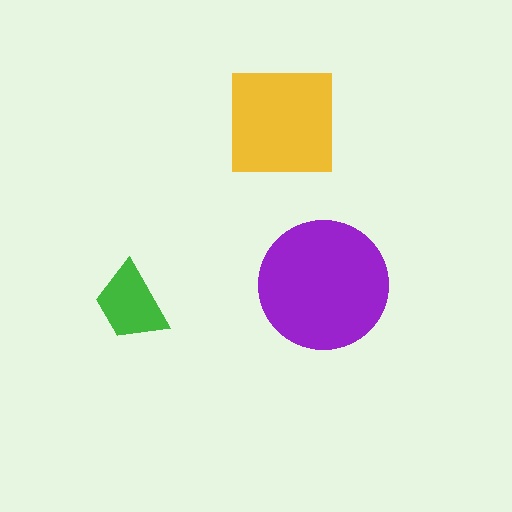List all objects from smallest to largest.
The green trapezoid, the yellow square, the purple circle.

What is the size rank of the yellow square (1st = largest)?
2nd.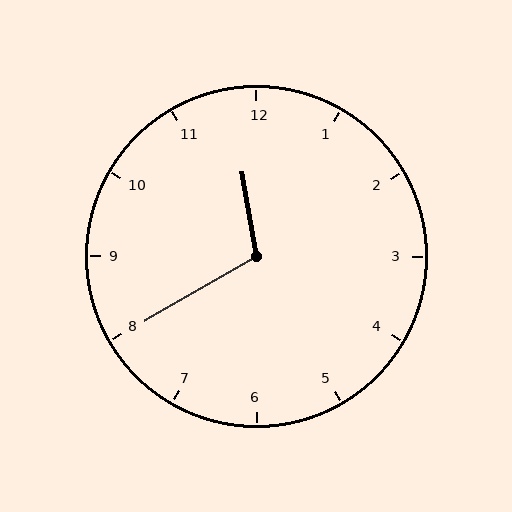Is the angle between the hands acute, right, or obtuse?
It is obtuse.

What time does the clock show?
11:40.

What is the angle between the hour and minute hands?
Approximately 110 degrees.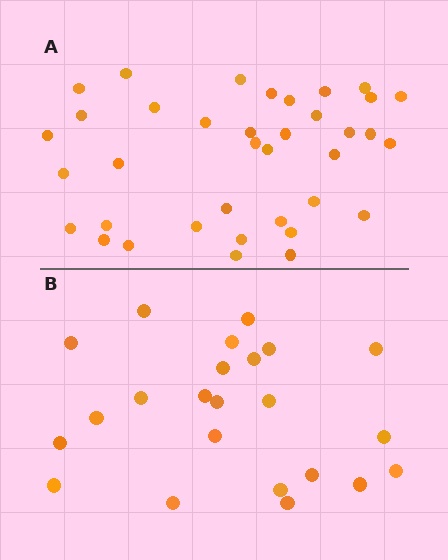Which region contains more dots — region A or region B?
Region A (the top region) has more dots.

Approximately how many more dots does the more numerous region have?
Region A has approximately 15 more dots than region B.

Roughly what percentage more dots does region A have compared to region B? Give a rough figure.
About 60% more.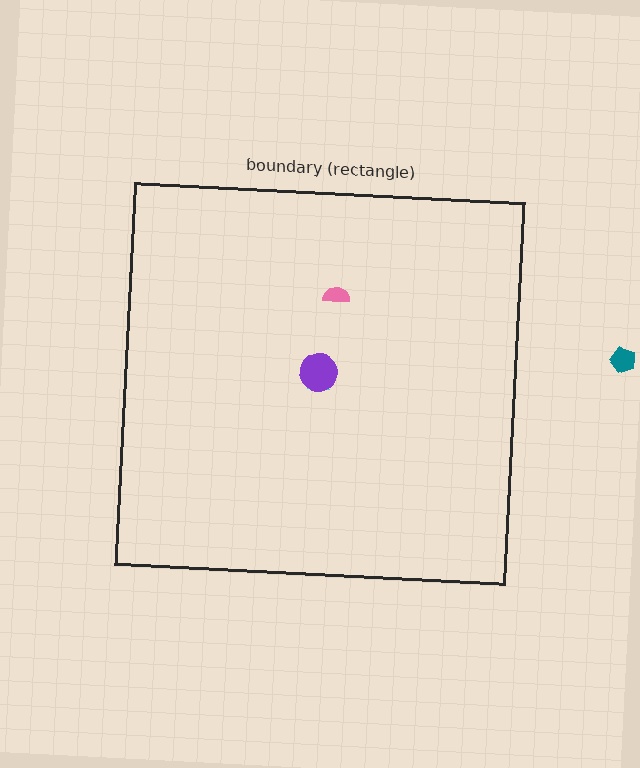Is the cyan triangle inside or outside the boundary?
Inside.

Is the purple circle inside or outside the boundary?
Inside.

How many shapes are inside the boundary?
3 inside, 1 outside.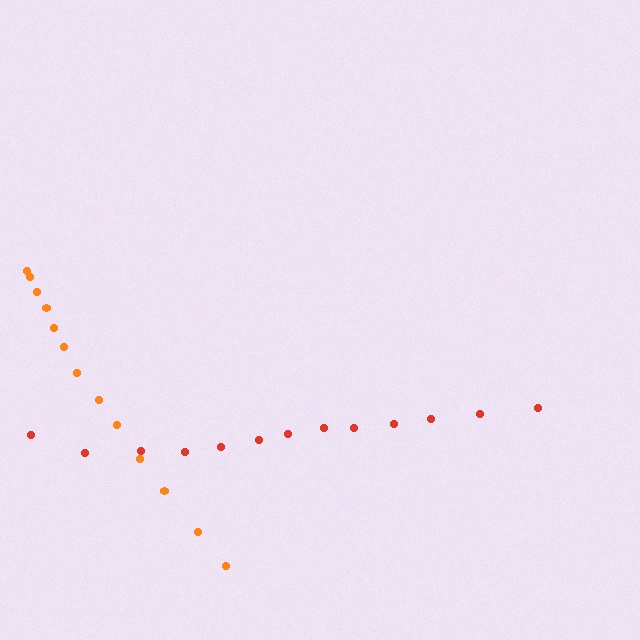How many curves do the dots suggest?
There are 2 distinct paths.